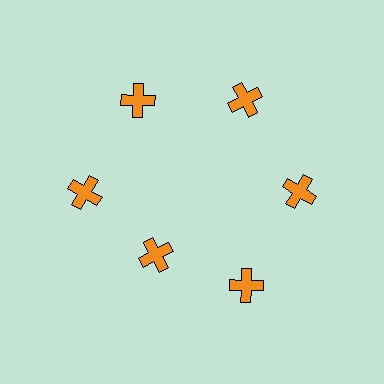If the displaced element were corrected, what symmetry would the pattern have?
It would have 6-fold rotational symmetry — the pattern would map onto itself every 60 degrees.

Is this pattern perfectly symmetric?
No. The 6 orange crosses are arranged in a ring, but one element near the 7 o'clock position is pulled inward toward the center, breaking the 6-fold rotational symmetry.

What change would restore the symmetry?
The symmetry would be restored by moving it outward, back onto the ring so that all 6 crosses sit at equal angles and equal distance from the center.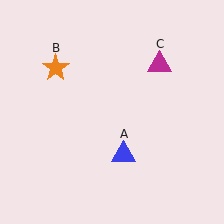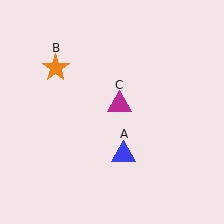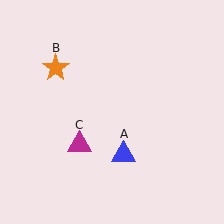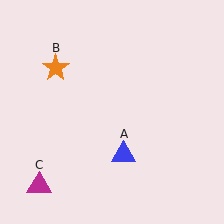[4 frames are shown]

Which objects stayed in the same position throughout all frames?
Blue triangle (object A) and orange star (object B) remained stationary.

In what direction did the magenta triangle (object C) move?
The magenta triangle (object C) moved down and to the left.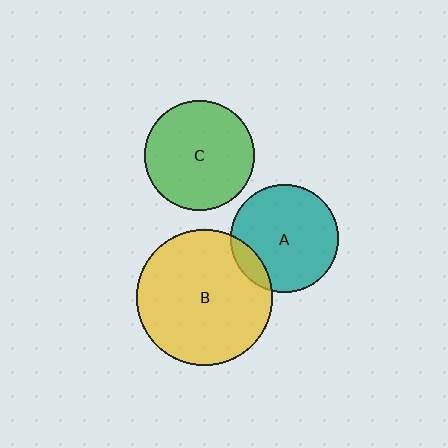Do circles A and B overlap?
Yes.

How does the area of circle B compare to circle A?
Approximately 1.6 times.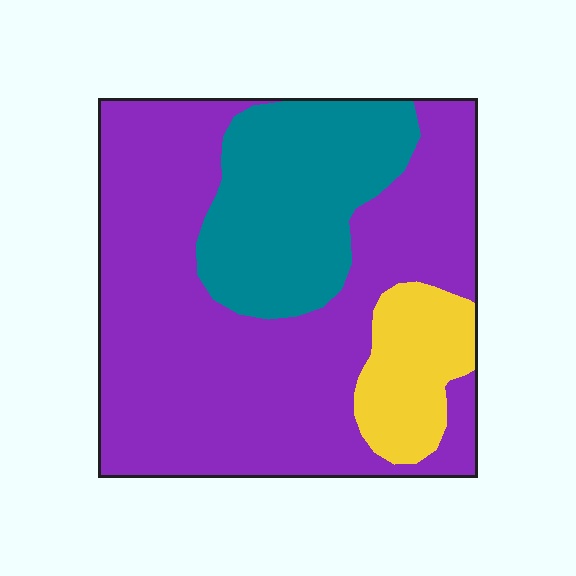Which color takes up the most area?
Purple, at roughly 65%.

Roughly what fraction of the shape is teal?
Teal takes up less than a quarter of the shape.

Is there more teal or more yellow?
Teal.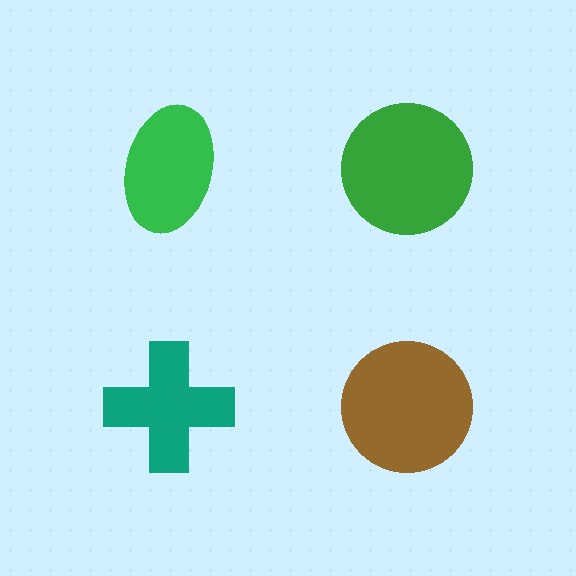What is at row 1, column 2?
A green circle.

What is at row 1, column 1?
A green ellipse.